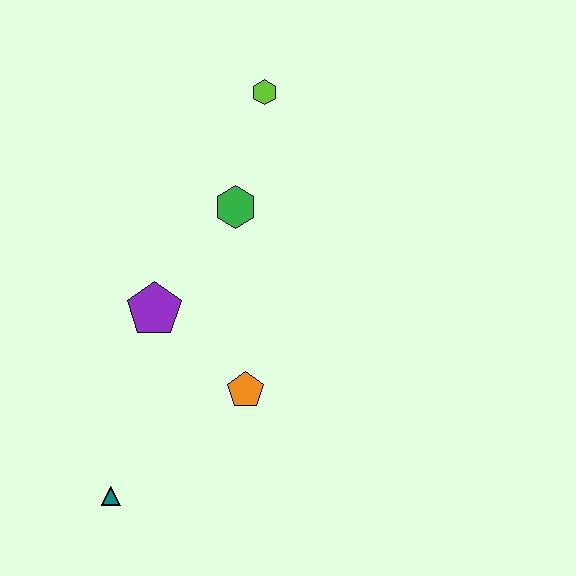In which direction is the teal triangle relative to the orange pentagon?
The teal triangle is to the left of the orange pentagon.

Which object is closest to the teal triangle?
The orange pentagon is closest to the teal triangle.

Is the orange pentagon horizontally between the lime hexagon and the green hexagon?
Yes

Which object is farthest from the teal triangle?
The lime hexagon is farthest from the teal triangle.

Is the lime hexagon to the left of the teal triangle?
No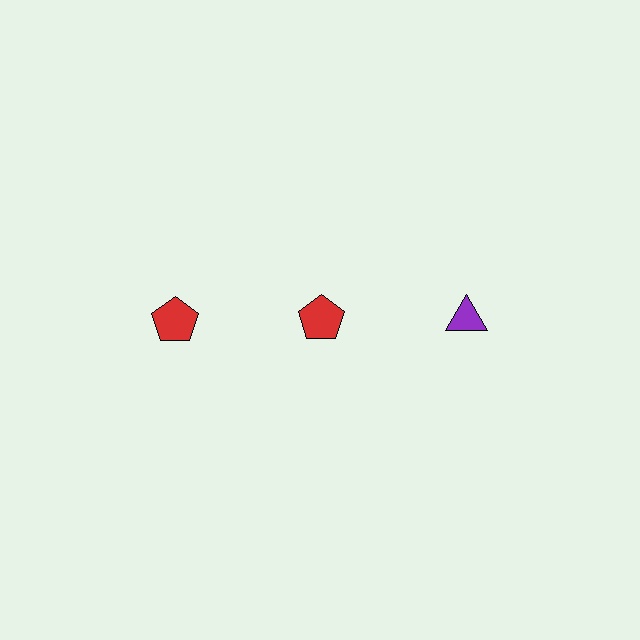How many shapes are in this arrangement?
There are 3 shapes arranged in a grid pattern.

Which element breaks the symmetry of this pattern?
The purple triangle in the top row, center column breaks the symmetry. All other shapes are red pentagons.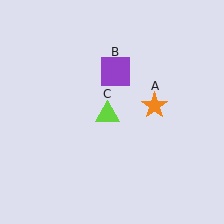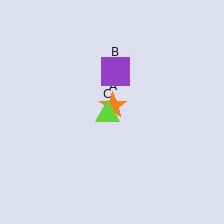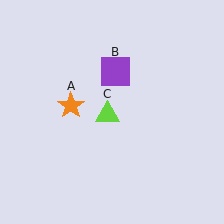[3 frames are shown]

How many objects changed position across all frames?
1 object changed position: orange star (object A).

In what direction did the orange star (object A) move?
The orange star (object A) moved left.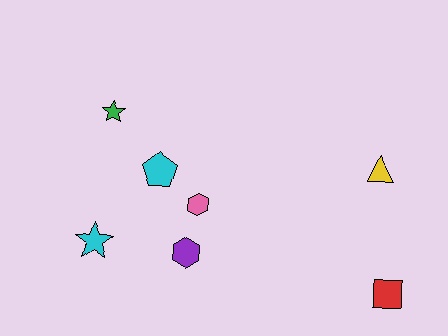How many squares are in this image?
There is 1 square.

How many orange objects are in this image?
There are no orange objects.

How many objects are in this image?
There are 7 objects.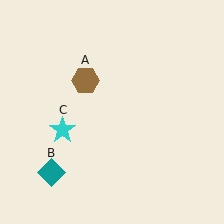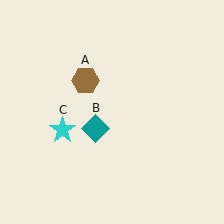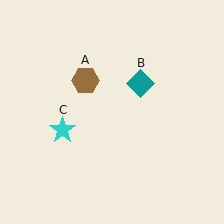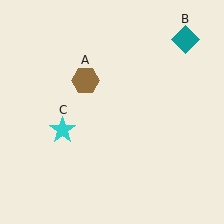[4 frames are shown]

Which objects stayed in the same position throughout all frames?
Brown hexagon (object A) and cyan star (object C) remained stationary.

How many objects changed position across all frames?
1 object changed position: teal diamond (object B).